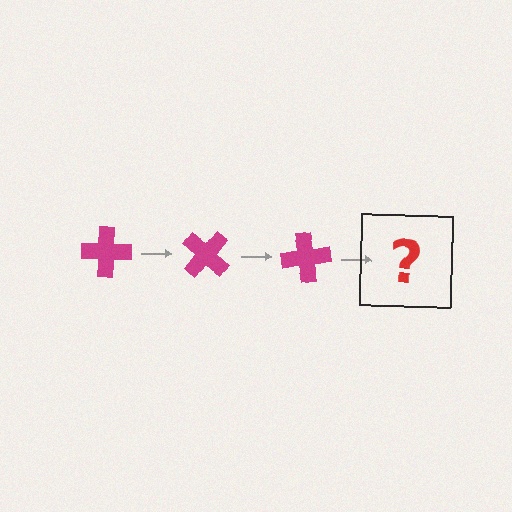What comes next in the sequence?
The next element should be a magenta cross rotated 120 degrees.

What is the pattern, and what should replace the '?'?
The pattern is that the cross rotates 40 degrees each step. The '?' should be a magenta cross rotated 120 degrees.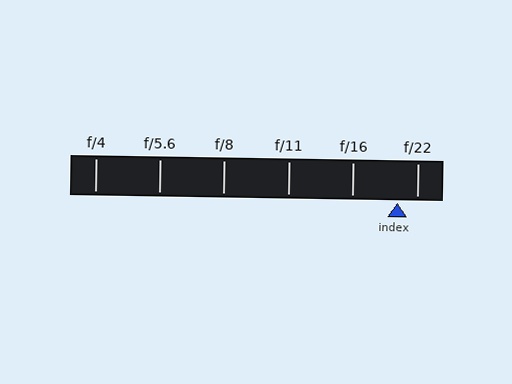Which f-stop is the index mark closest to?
The index mark is closest to f/22.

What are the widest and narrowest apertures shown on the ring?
The widest aperture shown is f/4 and the narrowest is f/22.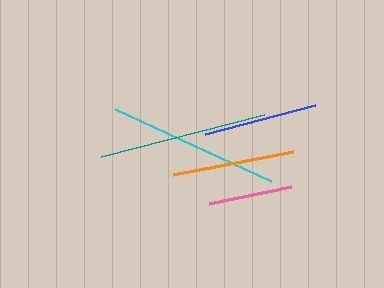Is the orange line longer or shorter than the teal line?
The teal line is longer than the orange line.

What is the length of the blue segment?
The blue segment is approximately 114 pixels long.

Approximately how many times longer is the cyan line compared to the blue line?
The cyan line is approximately 1.5 times the length of the blue line.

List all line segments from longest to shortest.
From longest to shortest: cyan, teal, orange, blue, pink.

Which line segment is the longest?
The cyan line is the longest at approximately 172 pixels.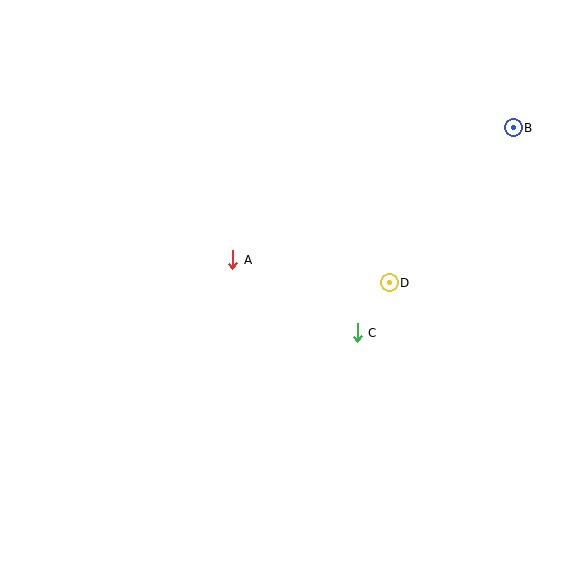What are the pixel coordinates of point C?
Point C is at (357, 333).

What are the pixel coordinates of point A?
Point A is at (233, 260).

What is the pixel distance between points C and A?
The distance between C and A is 144 pixels.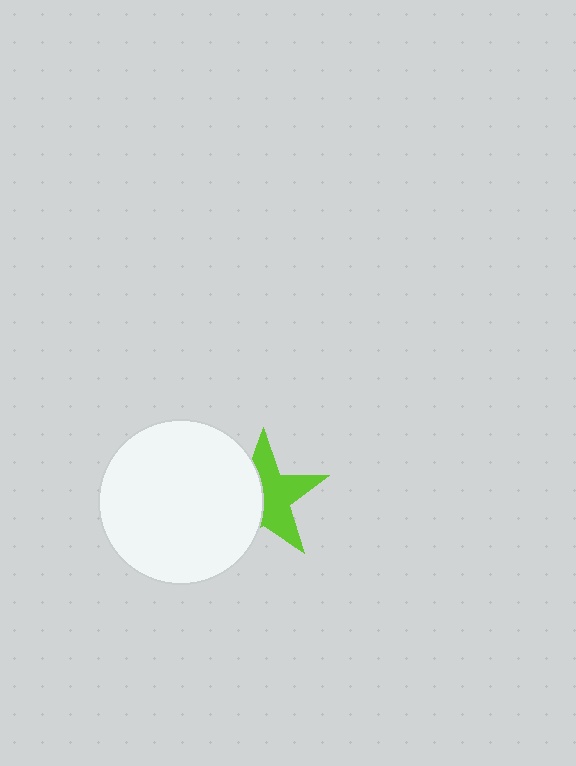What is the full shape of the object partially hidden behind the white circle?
The partially hidden object is a lime star.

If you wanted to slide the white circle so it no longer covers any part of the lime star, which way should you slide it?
Slide it left — that is the most direct way to separate the two shapes.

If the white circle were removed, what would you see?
You would see the complete lime star.